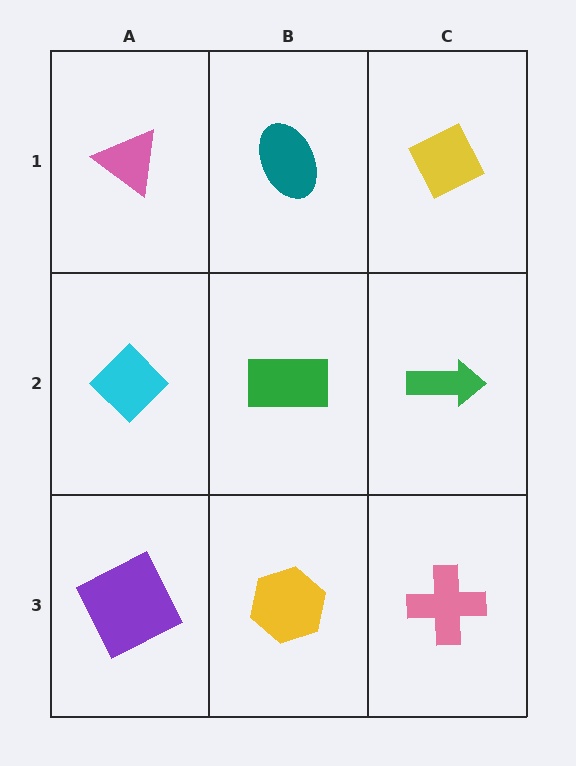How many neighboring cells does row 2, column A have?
3.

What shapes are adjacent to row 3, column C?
A green arrow (row 2, column C), a yellow hexagon (row 3, column B).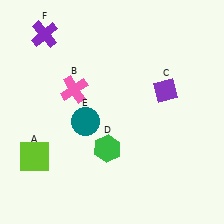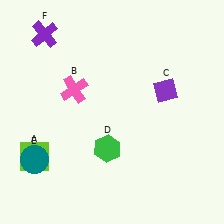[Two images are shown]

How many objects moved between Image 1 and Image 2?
1 object moved between the two images.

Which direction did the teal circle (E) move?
The teal circle (E) moved left.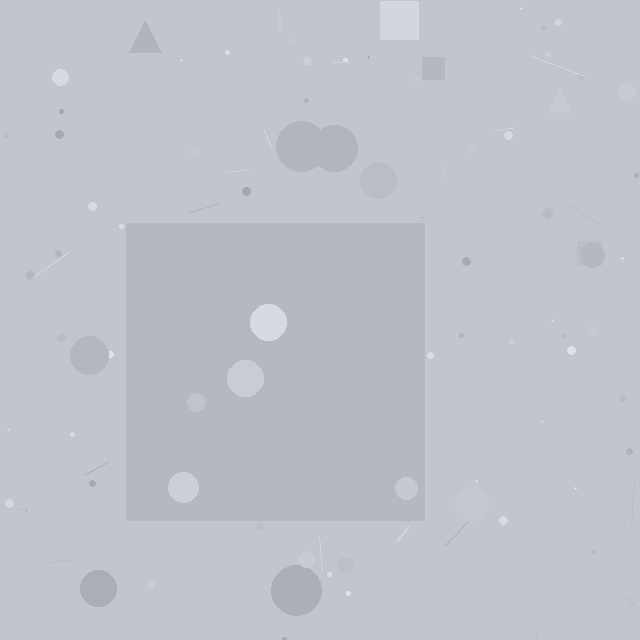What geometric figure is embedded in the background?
A square is embedded in the background.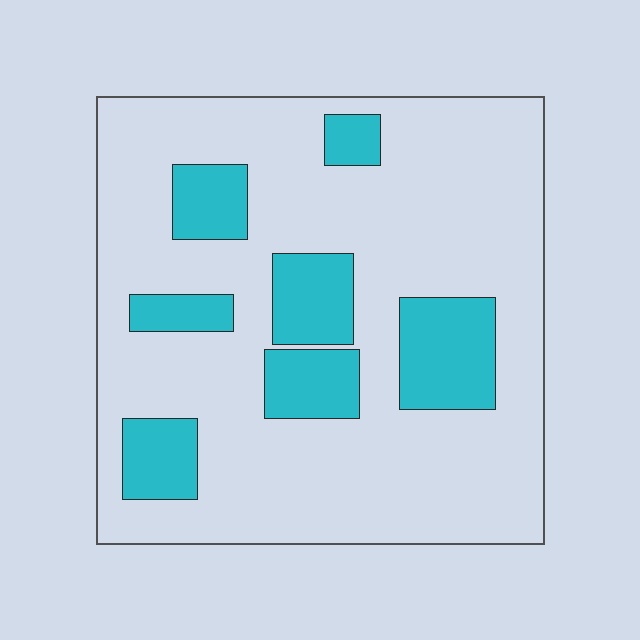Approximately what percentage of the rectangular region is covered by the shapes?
Approximately 20%.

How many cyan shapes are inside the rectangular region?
7.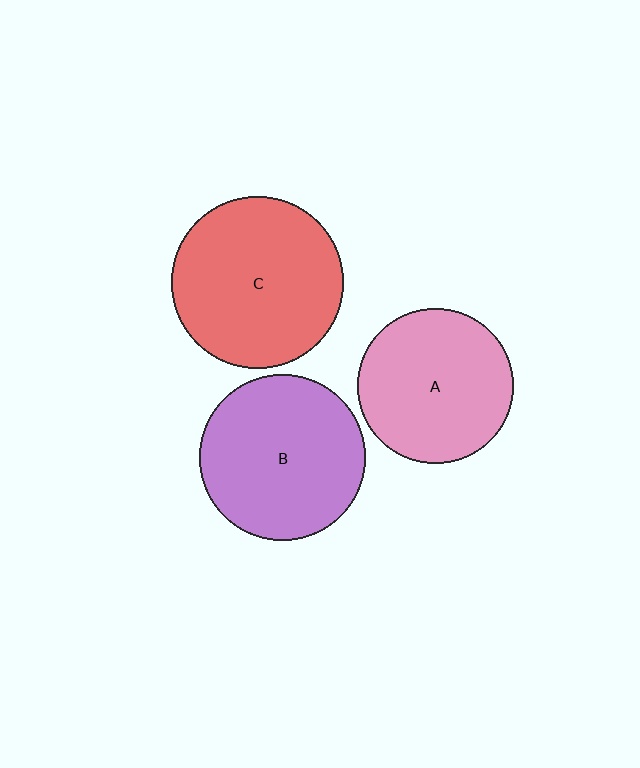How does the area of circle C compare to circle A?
Approximately 1.2 times.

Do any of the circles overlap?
No, none of the circles overlap.